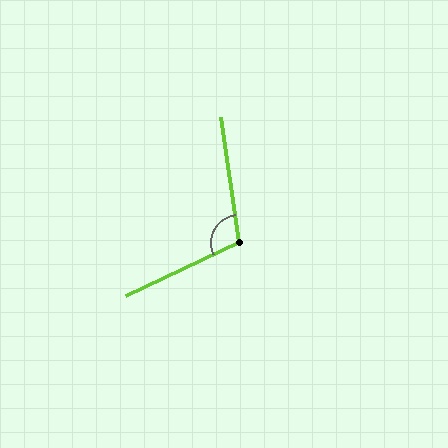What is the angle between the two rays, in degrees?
Approximately 107 degrees.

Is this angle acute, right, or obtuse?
It is obtuse.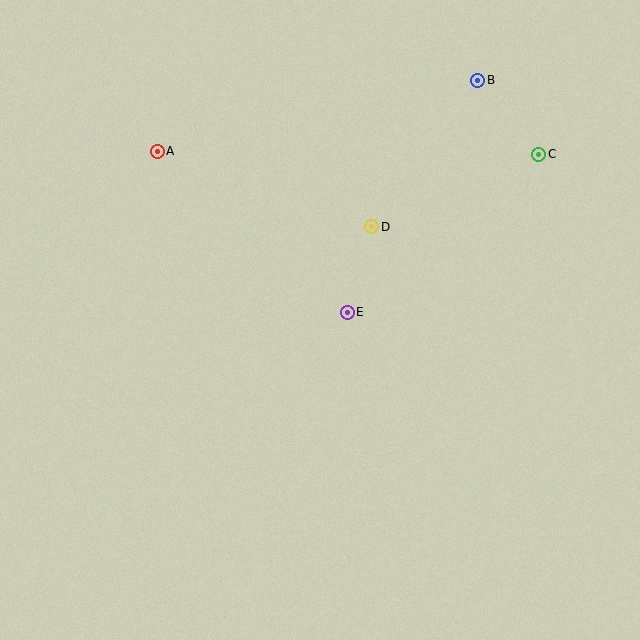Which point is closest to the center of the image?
Point E at (347, 312) is closest to the center.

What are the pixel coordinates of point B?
Point B is at (478, 80).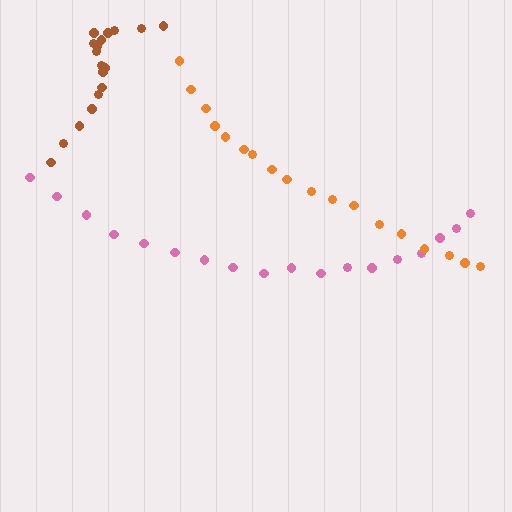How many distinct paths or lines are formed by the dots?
There are 3 distinct paths.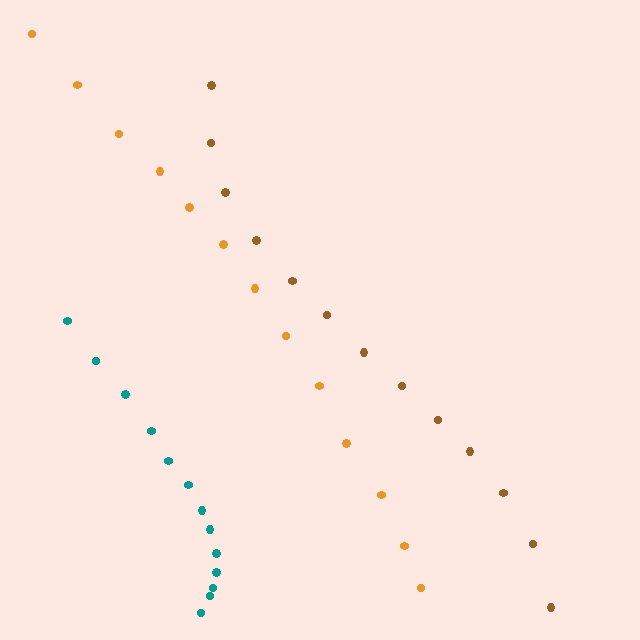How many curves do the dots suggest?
There are 3 distinct paths.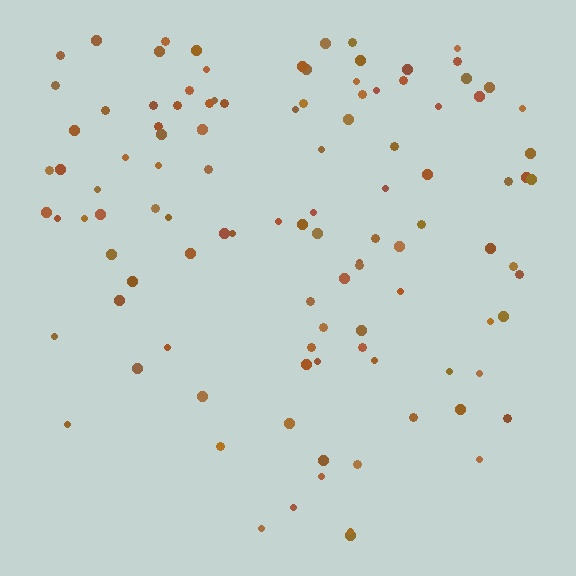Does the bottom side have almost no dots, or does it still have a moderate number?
Still a moderate number, just noticeably fewer than the top.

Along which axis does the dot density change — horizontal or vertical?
Vertical.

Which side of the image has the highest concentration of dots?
The top.